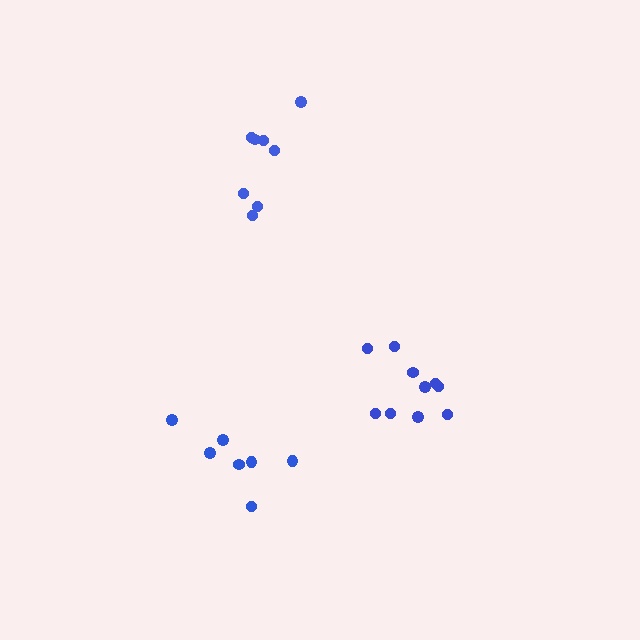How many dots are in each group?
Group 1: 8 dots, Group 2: 10 dots, Group 3: 7 dots (25 total).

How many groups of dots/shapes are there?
There are 3 groups.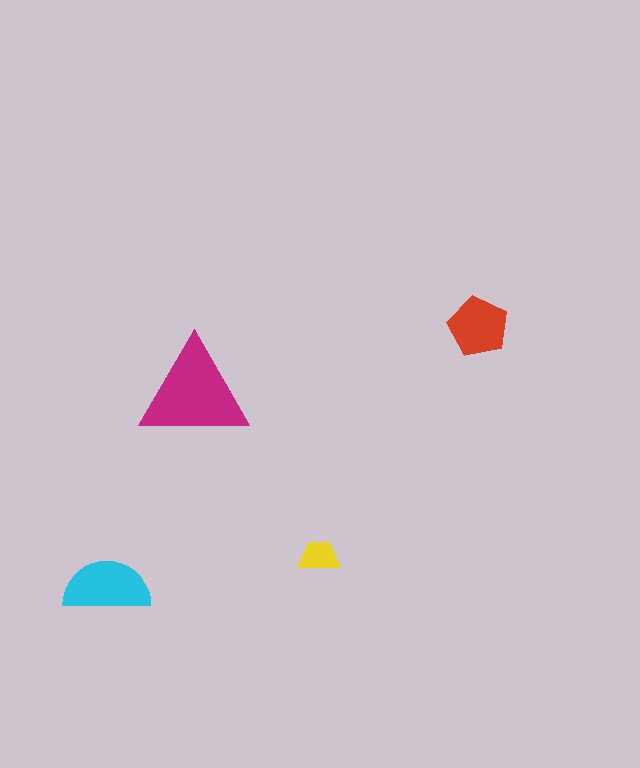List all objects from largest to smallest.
The magenta triangle, the cyan semicircle, the red pentagon, the yellow trapezoid.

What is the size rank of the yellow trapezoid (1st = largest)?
4th.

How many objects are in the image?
There are 4 objects in the image.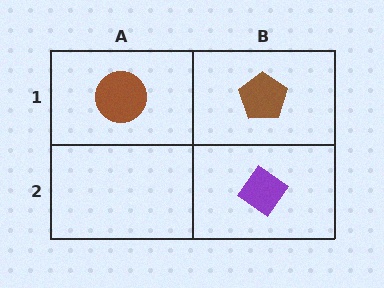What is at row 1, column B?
A brown pentagon.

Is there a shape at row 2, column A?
No, that cell is empty.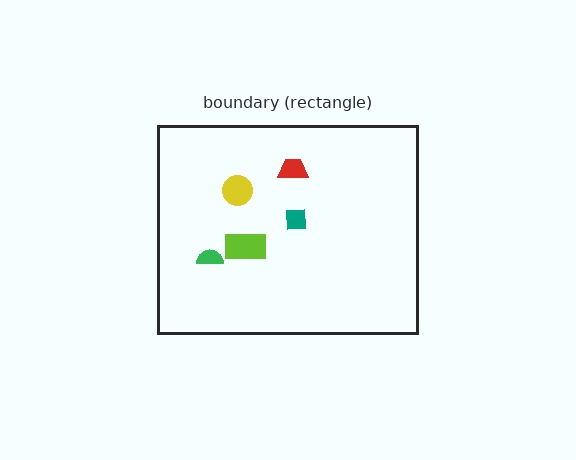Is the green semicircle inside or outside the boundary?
Inside.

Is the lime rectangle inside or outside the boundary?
Inside.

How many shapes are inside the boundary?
5 inside, 0 outside.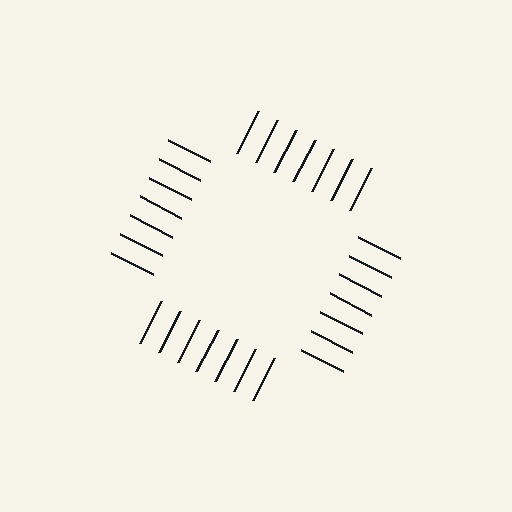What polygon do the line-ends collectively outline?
An illusory square — the line segments terminate on its edges but no continuous stroke is drawn.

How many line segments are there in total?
28 — 7 along each of the 4 edges.